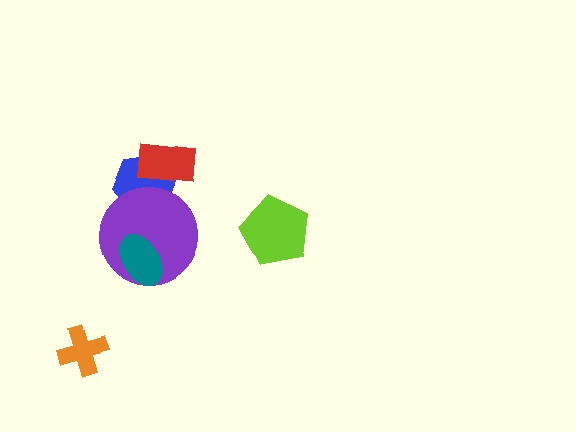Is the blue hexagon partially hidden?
Yes, it is partially covered by another shape.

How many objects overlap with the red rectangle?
1 object overlaps with the red rectangle.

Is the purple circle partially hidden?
Yes, it is partially covered by another shape.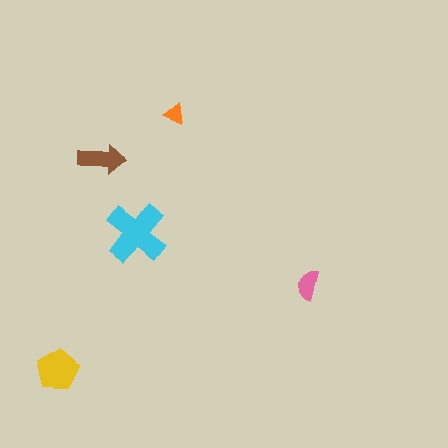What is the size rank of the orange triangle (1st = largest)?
5th.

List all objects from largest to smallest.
The cyan cross, the yellow pentagon, the brown arrow, the pink semicircle, the orange triangle.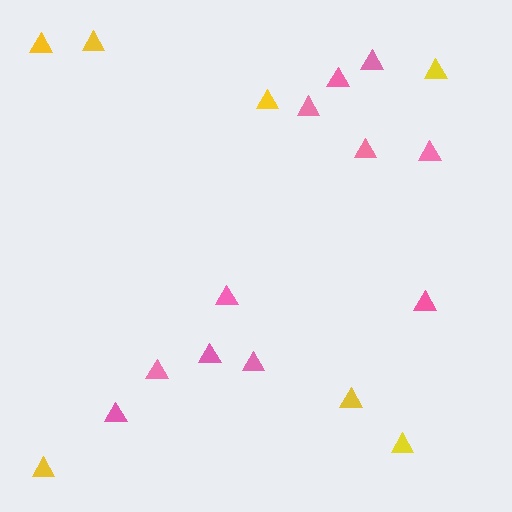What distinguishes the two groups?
There are 2 groups: one group of yellow triangles (7) and one group of pink triangles (11).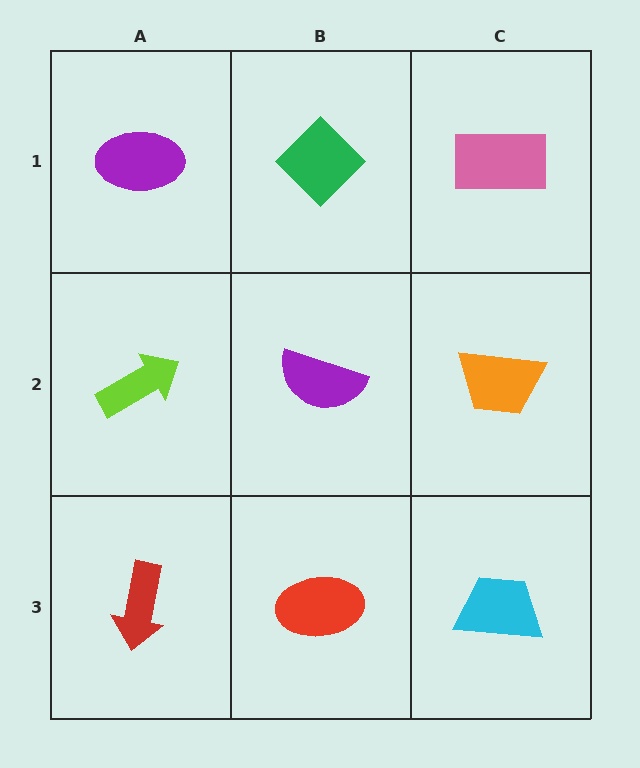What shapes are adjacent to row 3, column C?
An orange trapezoid (row 2, column C), a red ellipse (row 3, column B).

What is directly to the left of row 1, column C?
A green diamond.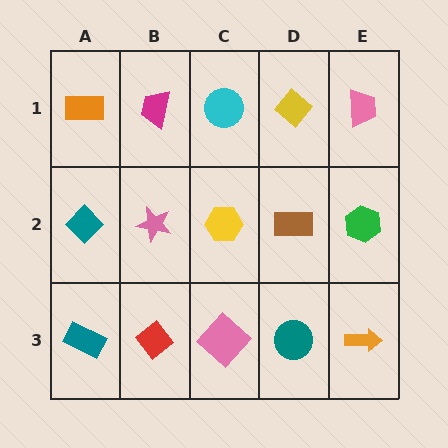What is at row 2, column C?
A yellow hexagon.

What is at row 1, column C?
A cyan circle.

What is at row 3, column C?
A pink diamond.